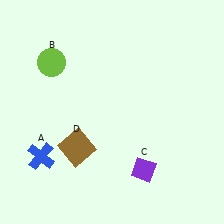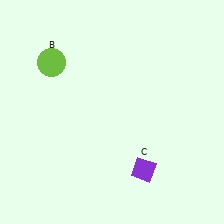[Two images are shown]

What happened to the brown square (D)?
The brown square (D) was removed in Image 2. It was in the bottom-left area of Image 1.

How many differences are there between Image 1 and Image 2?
There are 2 differences between the two images.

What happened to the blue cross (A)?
The blue cross (A) was removed in Image 2. It was in the bottom-left area of Image 1.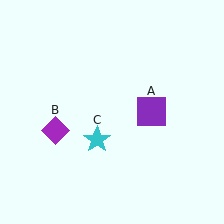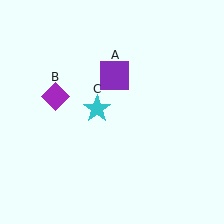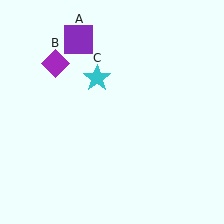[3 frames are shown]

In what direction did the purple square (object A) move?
The purple square (object A) moved up and to the left.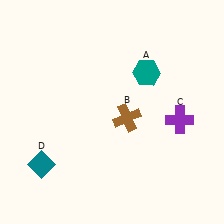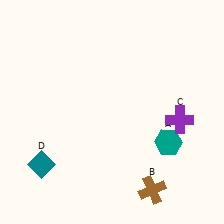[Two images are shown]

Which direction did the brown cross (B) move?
The brown cross (B) moved down.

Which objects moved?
The objects that moved are: the teal hexagon (A), the brown cross (B).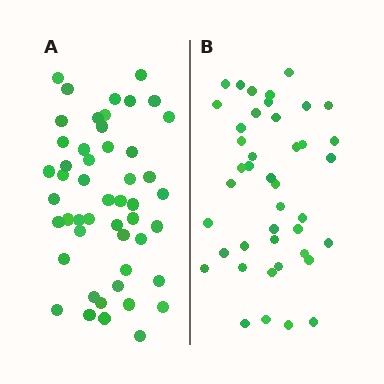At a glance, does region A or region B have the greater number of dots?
Region A (the left region) has more dots.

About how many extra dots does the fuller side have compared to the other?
Region A has roughly 8 or so more dots than region B.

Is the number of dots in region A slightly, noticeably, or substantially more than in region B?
Region A has only slightly more — the two regions are fairly close. The ratio is roughly 1.2 to 1.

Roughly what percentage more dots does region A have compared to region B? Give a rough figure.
About 15% more.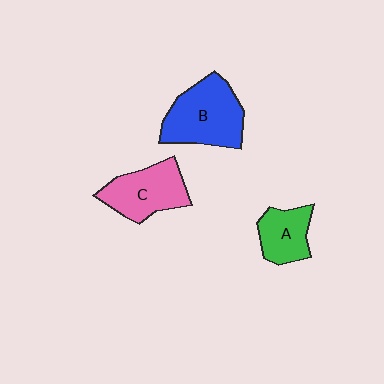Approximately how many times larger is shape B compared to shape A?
Approximately 1.7 times.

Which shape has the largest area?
Shape B (blue).